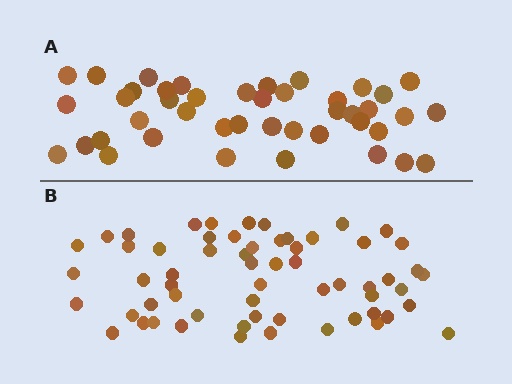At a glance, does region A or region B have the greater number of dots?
Region B (the bottom region) has more dots.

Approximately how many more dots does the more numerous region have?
Region B has approximately 15 more dots than region A.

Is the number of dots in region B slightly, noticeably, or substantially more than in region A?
Region B has noticeably more, but not dramatically so. The ratio is roughly 1.4 to 1.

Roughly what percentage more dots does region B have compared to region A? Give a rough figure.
About 40% more.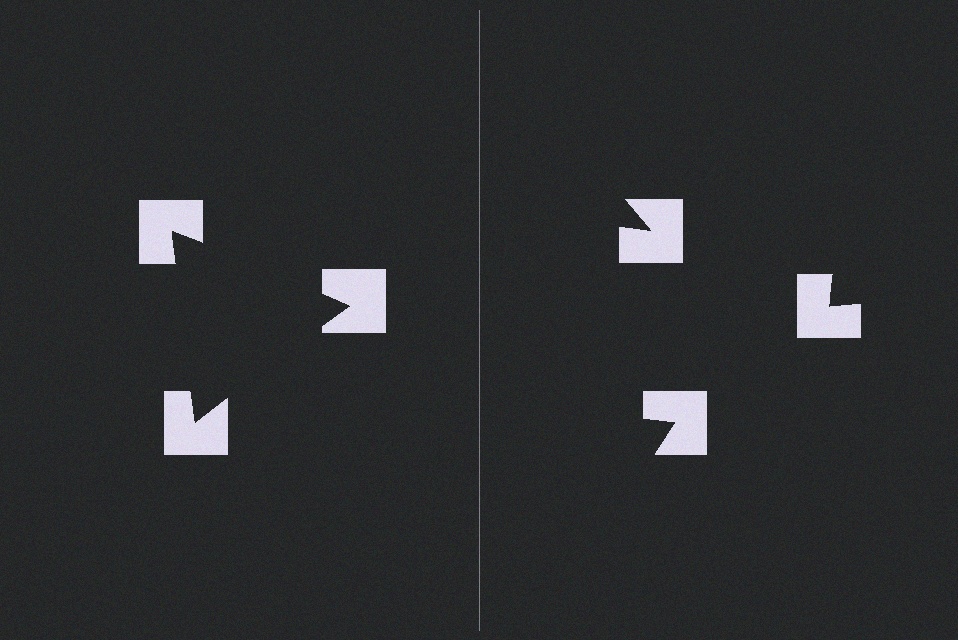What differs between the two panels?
The notched squares are positioned identically on both sides; only the wedge orientations differ. On the left they align to a triangle; on the right they are misaligned.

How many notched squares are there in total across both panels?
6 — 3 on each side.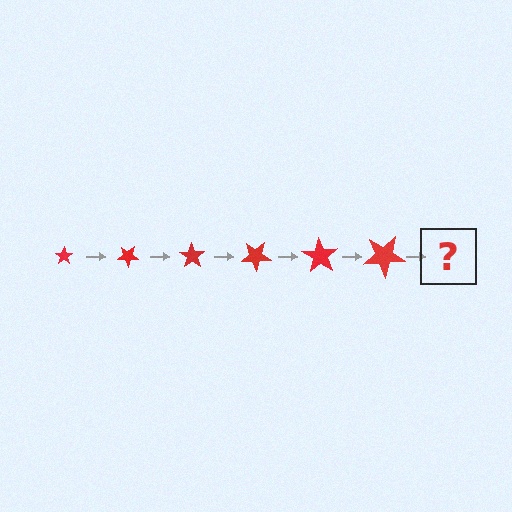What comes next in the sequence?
The next element should be a star, larger than the previous one and rotated 210 degrees from the start.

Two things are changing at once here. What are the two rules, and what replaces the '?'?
The two rules are that the star grows larger each step and it rotates 35 degrees each step. The '?' should be a star, larger than the previous one and rotated 210 degrees from the start.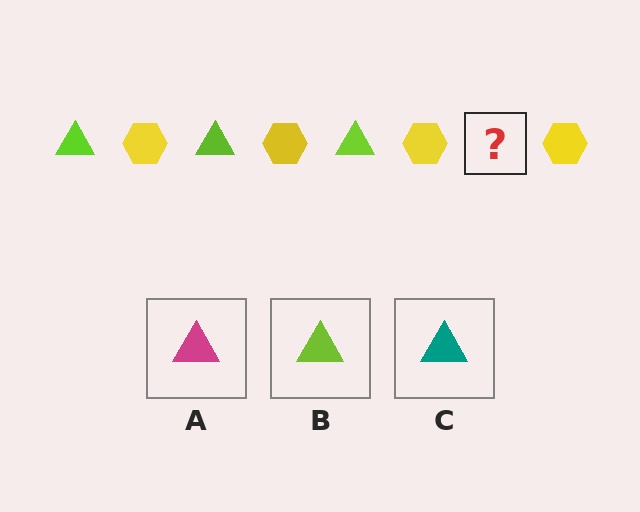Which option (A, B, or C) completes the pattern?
B.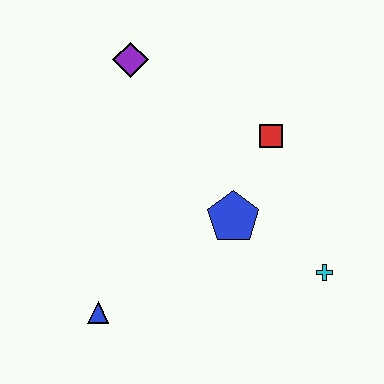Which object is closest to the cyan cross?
The blue pentagon is closest to the cyan cross.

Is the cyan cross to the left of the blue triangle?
No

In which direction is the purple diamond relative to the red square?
The purple diamond is to the left of the red square.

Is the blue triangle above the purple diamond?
No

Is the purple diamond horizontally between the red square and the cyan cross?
No